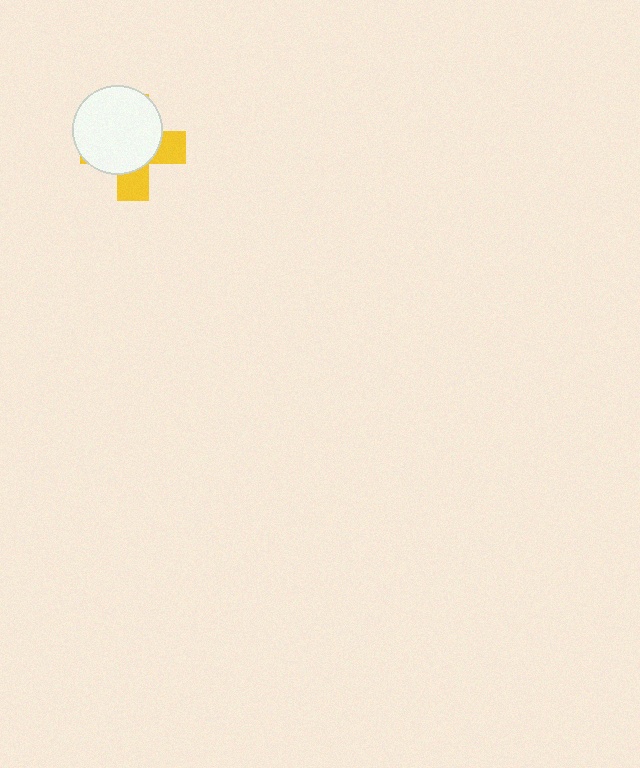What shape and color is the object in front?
The object in front is a white circle.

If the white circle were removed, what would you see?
You would see the complete yellow cross.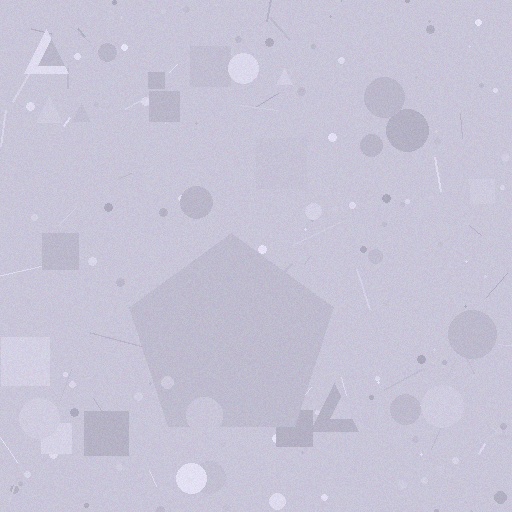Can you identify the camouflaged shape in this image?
The camouflaged shape is a pentagon.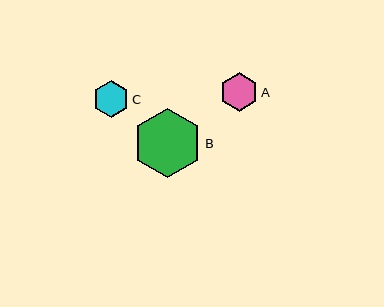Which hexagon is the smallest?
Hexagon C is the smallest with a size of approximately 37 pixels.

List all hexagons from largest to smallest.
From largest to smallest: B, A, C.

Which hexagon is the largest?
Hexagon B is the largest with a size of approximately 70 pixels.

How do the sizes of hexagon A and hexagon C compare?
Hexagon A and hexagon C are approximately the same size.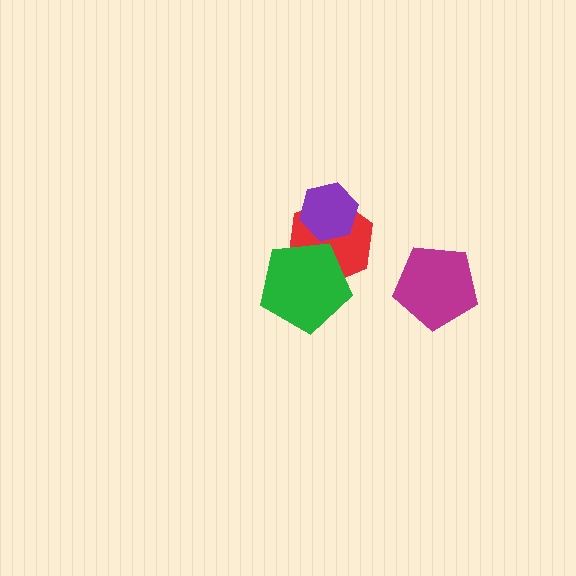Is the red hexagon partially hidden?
Yes, it is partially covered by another shape.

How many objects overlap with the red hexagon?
2 objects overlap with the red hexagon.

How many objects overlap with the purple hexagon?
1 object overlaps with the purple hexagon.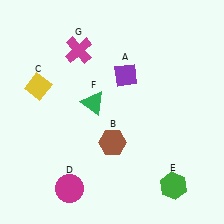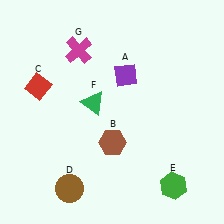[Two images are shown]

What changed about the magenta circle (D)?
In Image 1, D is magenta. In Image 2, it changed to brown.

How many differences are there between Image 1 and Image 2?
There are 2 differences between the two images.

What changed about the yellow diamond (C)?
In Image 1, C is yellow. In Image 2, it changed to red.